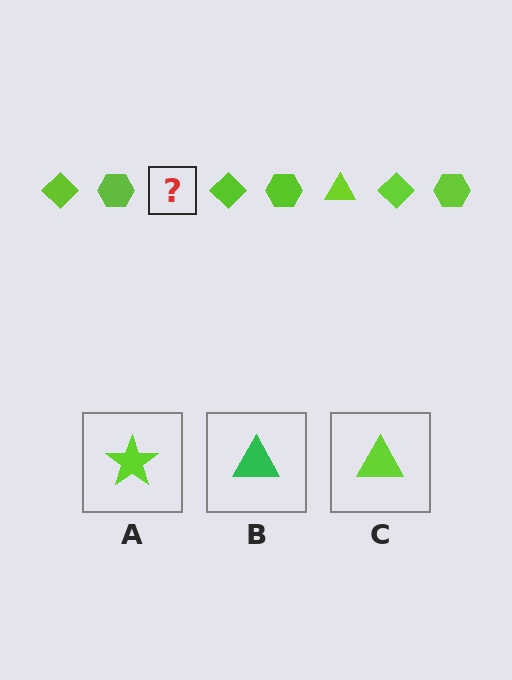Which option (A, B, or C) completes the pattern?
C.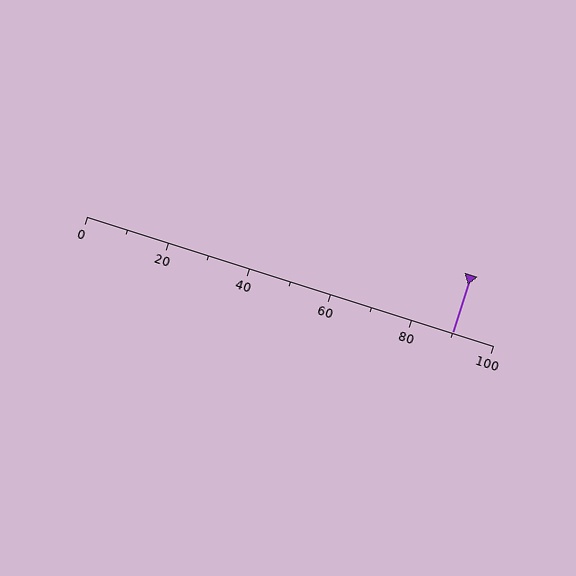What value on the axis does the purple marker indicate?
The marker indicates approximately 90.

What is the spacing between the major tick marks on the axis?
The major ticks are spaced 20 apart.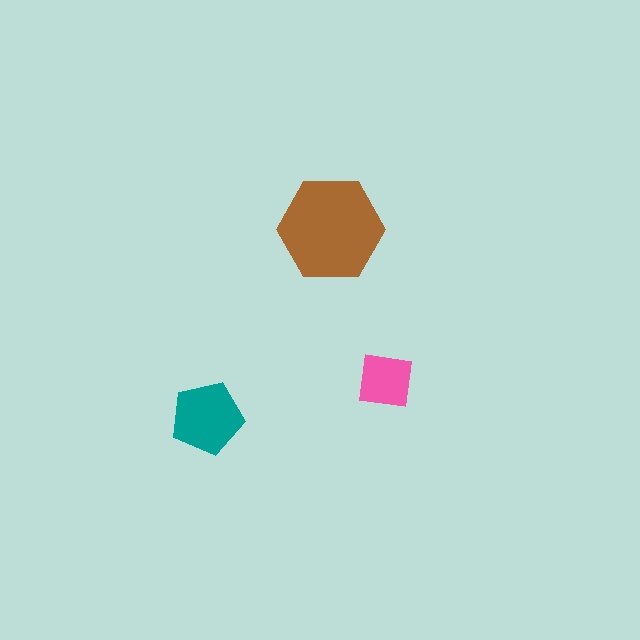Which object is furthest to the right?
The pink square is rightmost.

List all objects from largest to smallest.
The brown hexagon, the teal pentagon, the pink square.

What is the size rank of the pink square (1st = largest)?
3rd.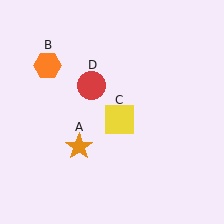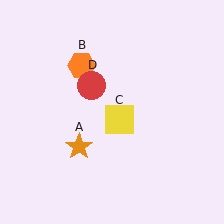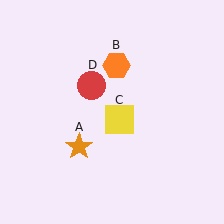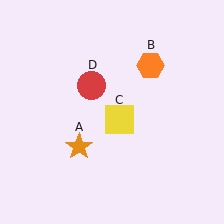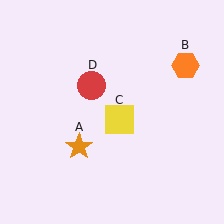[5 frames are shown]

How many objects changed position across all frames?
1 object changed position: orange hexagon (object B).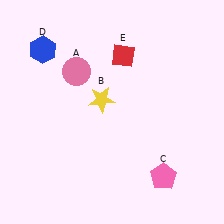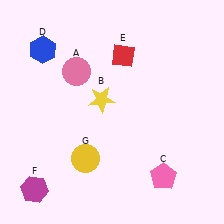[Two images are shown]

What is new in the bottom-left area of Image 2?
A magenta hexagon (F) was added in the bottom-left area of Image 2.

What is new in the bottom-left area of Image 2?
A yellow circle (G) was added in the bottom-left area of Image 2.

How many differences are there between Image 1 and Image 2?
There are 2 differences between the two images.